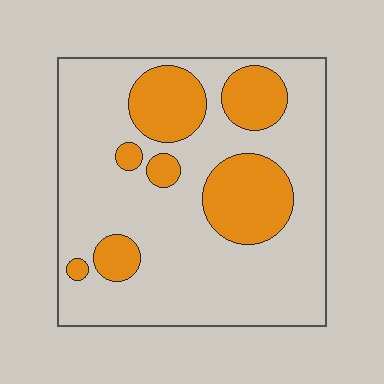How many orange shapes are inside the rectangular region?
7.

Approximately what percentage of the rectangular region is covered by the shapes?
Approximately 25%.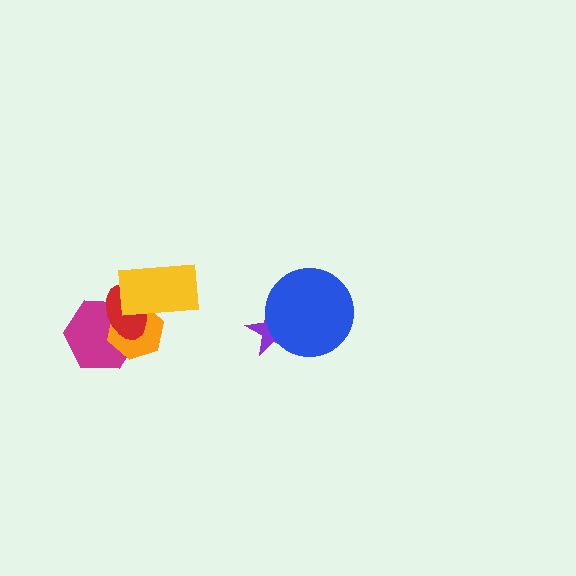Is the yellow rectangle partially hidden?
No, no other shape covers it.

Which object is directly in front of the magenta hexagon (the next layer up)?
The orange hexagon is directly in front of the magenta hexagon.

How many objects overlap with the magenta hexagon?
2 objects overlap with the magenta hexagon.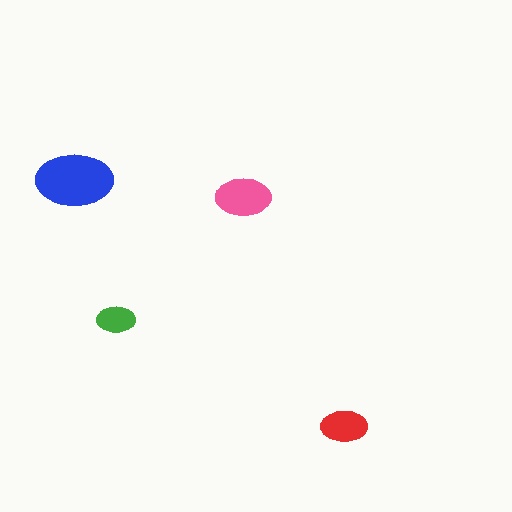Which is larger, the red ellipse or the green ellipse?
The red one.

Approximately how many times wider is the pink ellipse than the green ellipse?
About 1.5 times wider.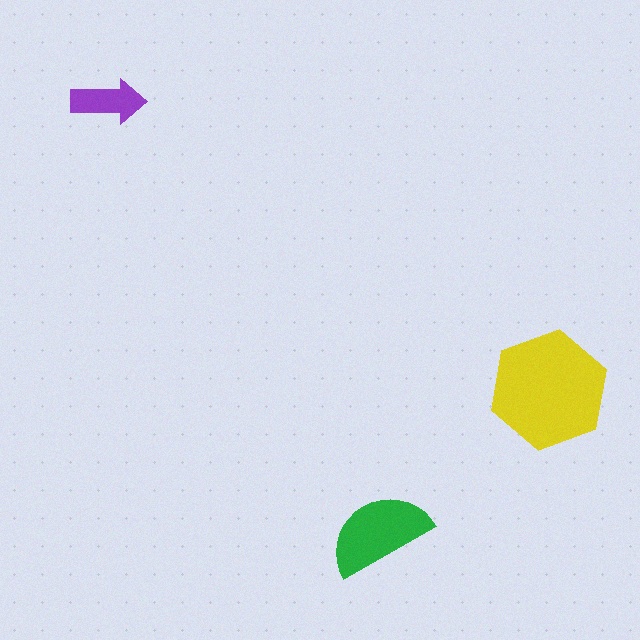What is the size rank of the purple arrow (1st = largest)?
3rd.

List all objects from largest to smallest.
The yellow hexagon, the green semicircle, the purple arrow.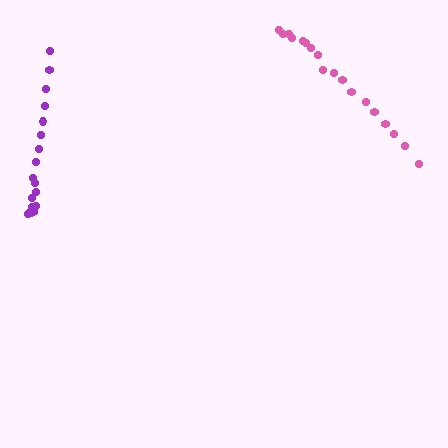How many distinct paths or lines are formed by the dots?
There are 2 distinct paths.